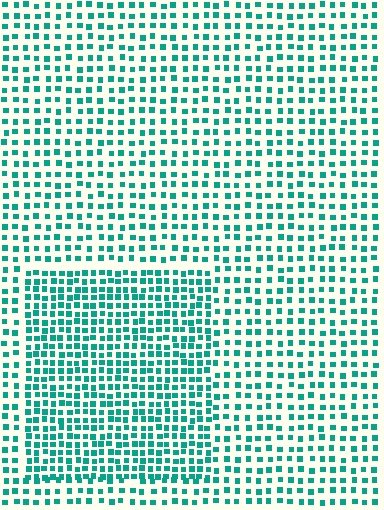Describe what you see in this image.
The image contains small teal elements arranged at two different densities. A rectangle-shaped region is visible where the elements are more densely packed than the surrounding area.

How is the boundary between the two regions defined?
The boundary is defined by a change in element density (approximately 1.7x ratio). All elements are the same color, size, and shape.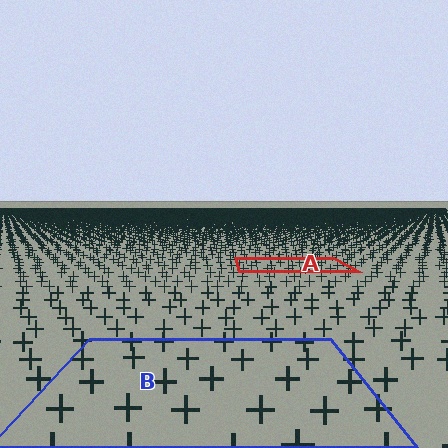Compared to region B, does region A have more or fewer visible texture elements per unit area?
Region A has more texture elements per unit area — they are packed more densely because it is farther away.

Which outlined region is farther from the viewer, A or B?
Region A is farther from the viewer — the texture elements inside it appear smaller and more densely packed.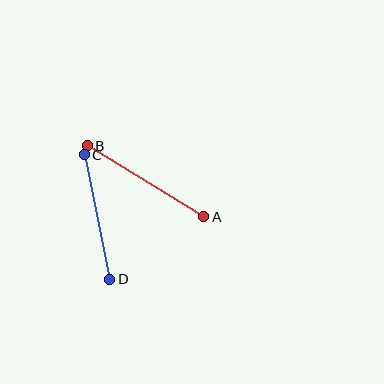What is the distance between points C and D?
The distance is approximately 127 pixels.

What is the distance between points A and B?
The distance is approximately 136 pixels.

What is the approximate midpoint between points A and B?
The midpoint is at approximately (146, 181) pixels.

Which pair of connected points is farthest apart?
Points A and B are farthest apart.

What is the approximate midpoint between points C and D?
The midpoint is at approximately (97, 217) pixels.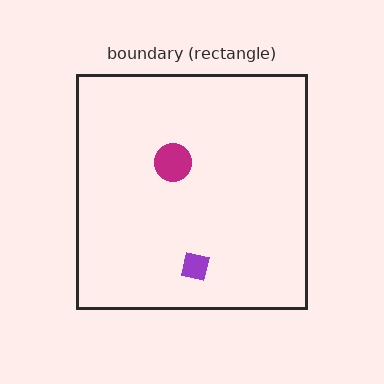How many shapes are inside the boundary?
2 inside, 0 outside.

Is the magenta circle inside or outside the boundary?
Inside.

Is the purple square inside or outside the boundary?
Inside.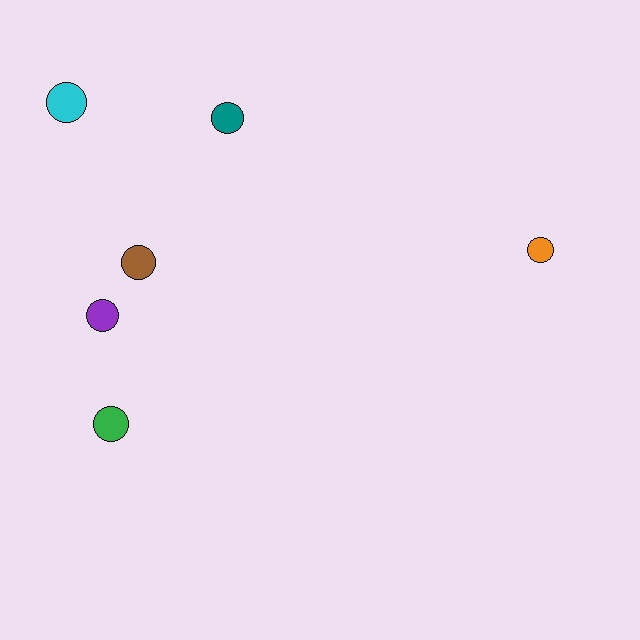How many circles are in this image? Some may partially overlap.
There are 6 circles.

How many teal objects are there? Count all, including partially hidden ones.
There is 1 teal object.